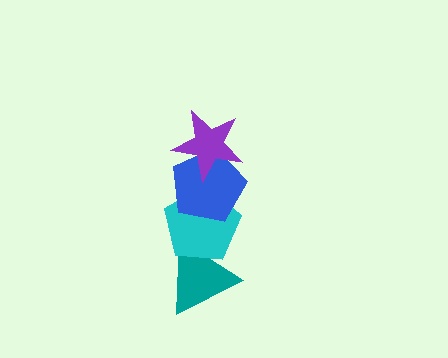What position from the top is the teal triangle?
The teal triangle is 4th from the top.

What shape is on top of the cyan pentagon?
The blue pentagon is on top of the cyan pentagon.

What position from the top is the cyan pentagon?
The cyan pentagon is 3rd from the top.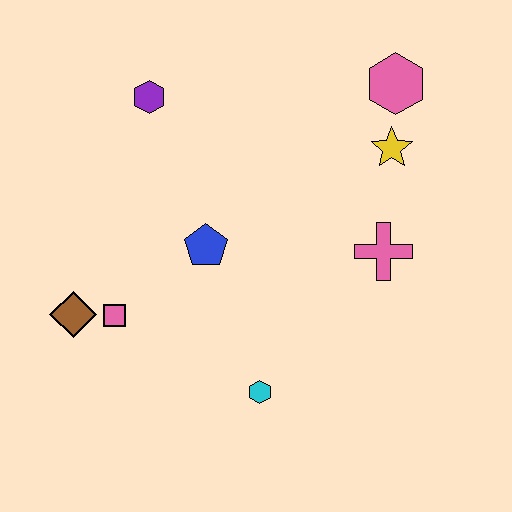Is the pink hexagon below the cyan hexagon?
No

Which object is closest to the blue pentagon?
The pink square is closest to the blue pentagon.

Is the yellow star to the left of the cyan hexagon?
No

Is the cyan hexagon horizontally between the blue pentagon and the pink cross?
Yes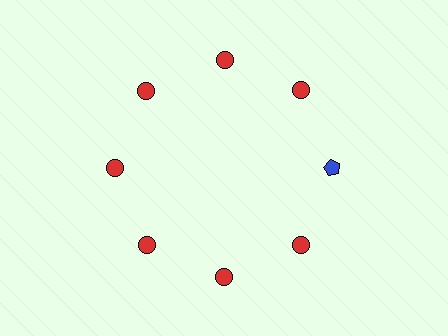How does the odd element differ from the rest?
It differs in both color (blue instead of red) and shape (pentagon instead of circle).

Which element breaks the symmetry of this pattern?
The blue pentagon at roughly the 3 o'clock position breaks the symmetry. All other shapes are red circles.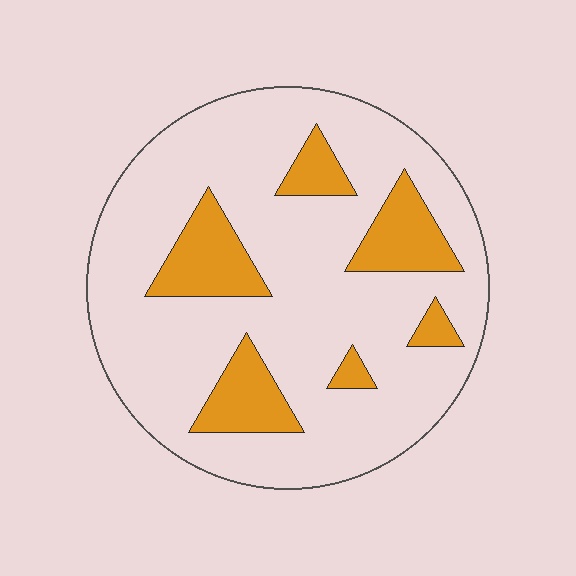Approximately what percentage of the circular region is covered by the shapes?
Approximately 20%.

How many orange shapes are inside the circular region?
6.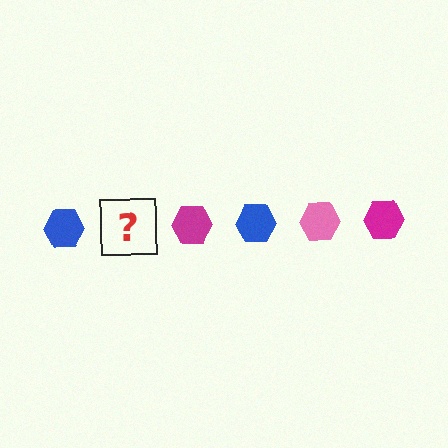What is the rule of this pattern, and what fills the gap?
The rule is that the pattern cycles through blue, pink, magenta hexagons. The gap should be filled with a pink hexagon.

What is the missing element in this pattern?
The missing element is a pink hexagon.